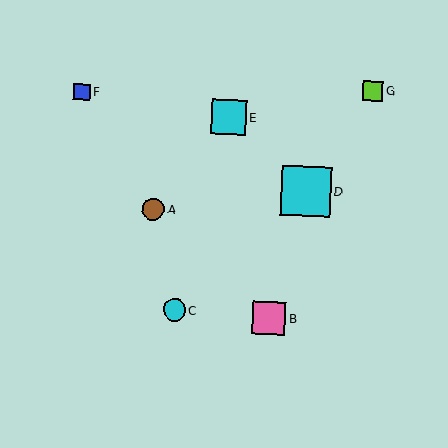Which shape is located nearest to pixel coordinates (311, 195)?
The cyan square (labeled D) at (306, 191) is nearest to that location.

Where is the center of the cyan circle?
The center of the cyan circle is at (174, 310).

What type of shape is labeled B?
Shape B is a pink square.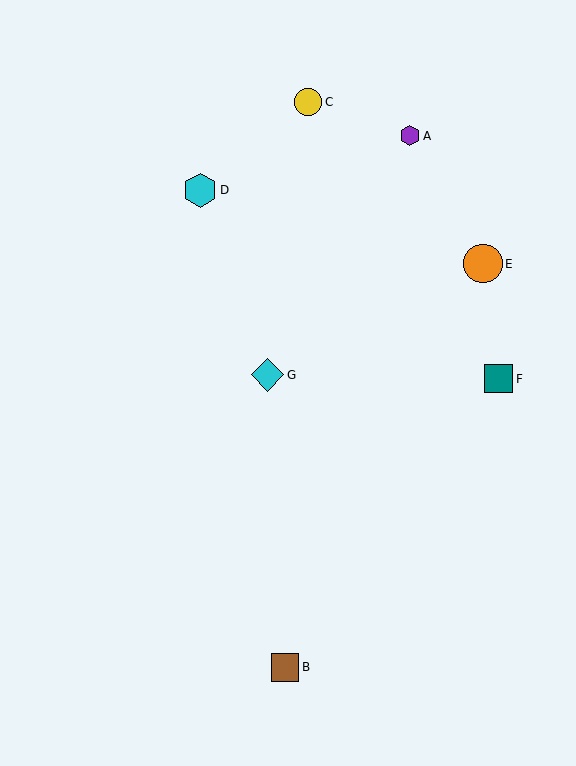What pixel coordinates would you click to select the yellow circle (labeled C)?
Click at (308, 102) to select the yellow circle C.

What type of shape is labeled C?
Shape C is a yellow circle.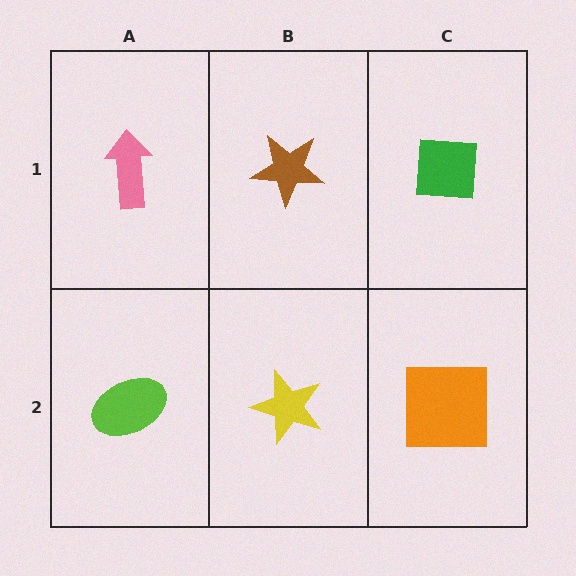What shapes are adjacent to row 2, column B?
A brown star (row 1, column B), a lime ellipse (row 2, column A), an orange square (row 2, column C).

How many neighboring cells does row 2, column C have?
2.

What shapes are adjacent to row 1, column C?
An orange square (row 2, column C), a brown star (row 1, column B).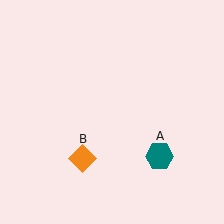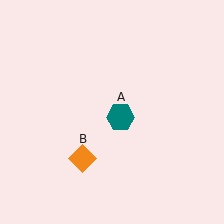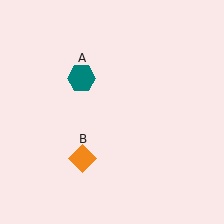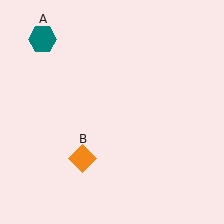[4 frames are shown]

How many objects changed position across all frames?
1 object changed position: teal hexagon (object A).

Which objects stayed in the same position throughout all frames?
Orange diamond (object B) remained stationary.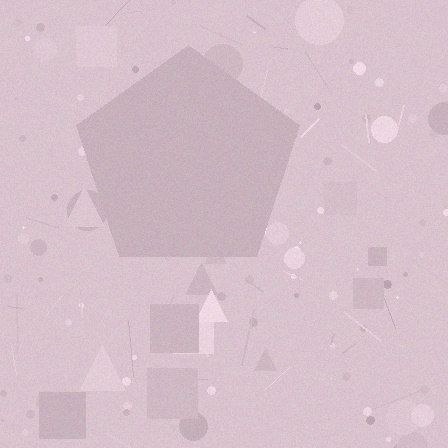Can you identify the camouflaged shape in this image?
The camouflaged shape is a pentagon.